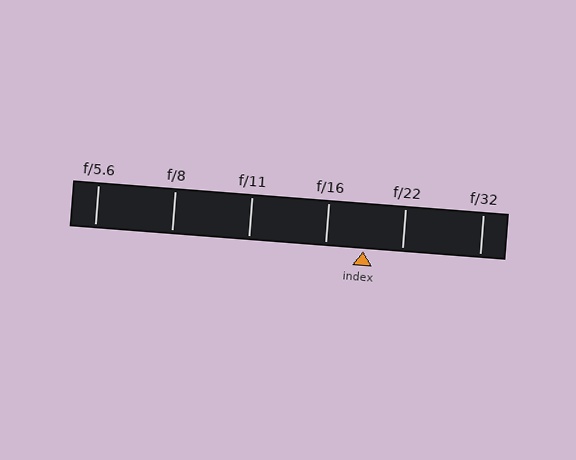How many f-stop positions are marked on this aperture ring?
There are 6 f-stop positions marked.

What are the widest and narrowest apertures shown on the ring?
The widest aperture shown is f/5.6 and the narrowest is f/32.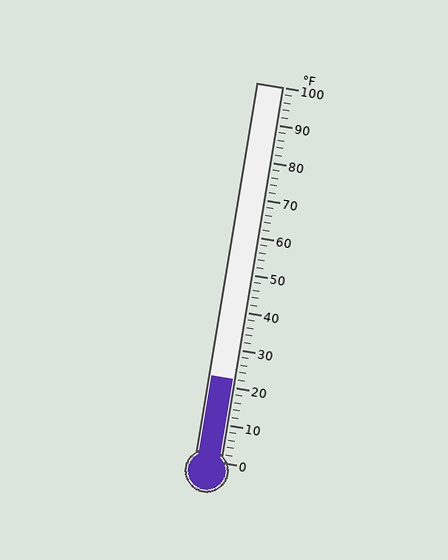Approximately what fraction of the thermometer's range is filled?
The thermometer is filled to approximately 20% of its range.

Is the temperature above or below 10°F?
The temperature is above 10°F.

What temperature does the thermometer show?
The thermometer shows approximately 22°F.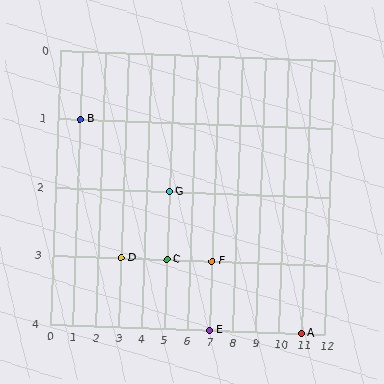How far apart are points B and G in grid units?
Points B and G are 4 columns and 1 row apart (about 4.1 grid units diagonally).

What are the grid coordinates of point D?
Point D is at grid coordinates (3, 3).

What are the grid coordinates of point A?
Point A is at grid coordinates (11, 4).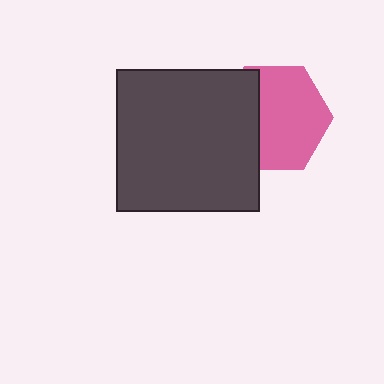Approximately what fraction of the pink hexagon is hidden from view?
Roughly 33% of the pink hexagon is hidden behind the dark gray square.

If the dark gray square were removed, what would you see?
You would see the complete pink hexagon.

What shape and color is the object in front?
The object in front is a dark gray square.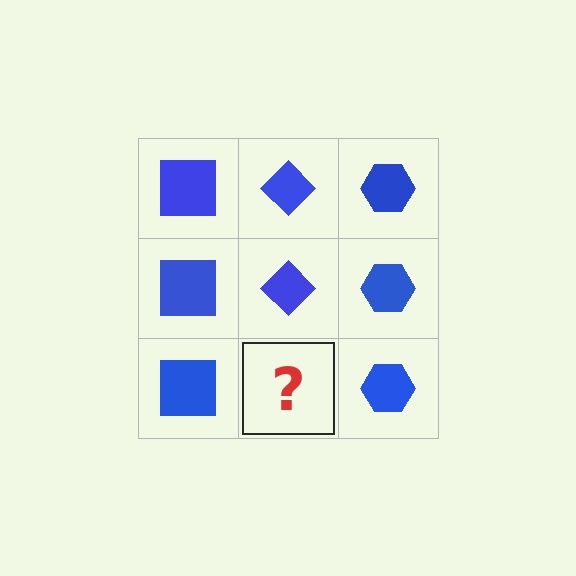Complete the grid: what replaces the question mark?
The question mark should be replaced with a blue diamond.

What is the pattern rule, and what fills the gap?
The rule is that each column has a consistent shape. The gap should be filled with a blue diamond.